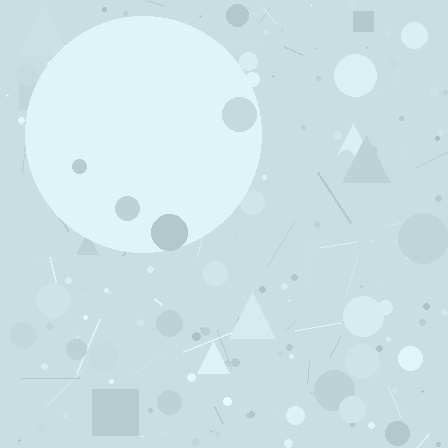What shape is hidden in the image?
A circle is hidden in the image.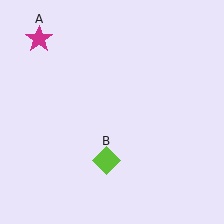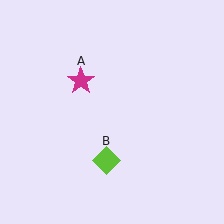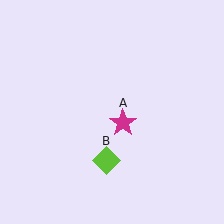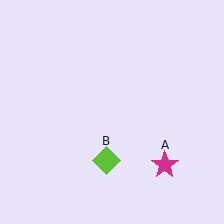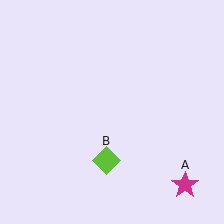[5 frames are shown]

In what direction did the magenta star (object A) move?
The magenta star (object A) moved down and to the right.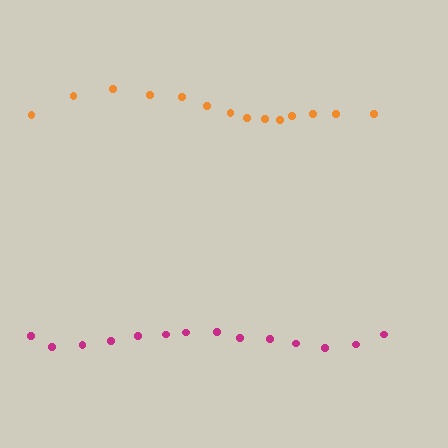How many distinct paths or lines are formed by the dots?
There are 2 distinct paths.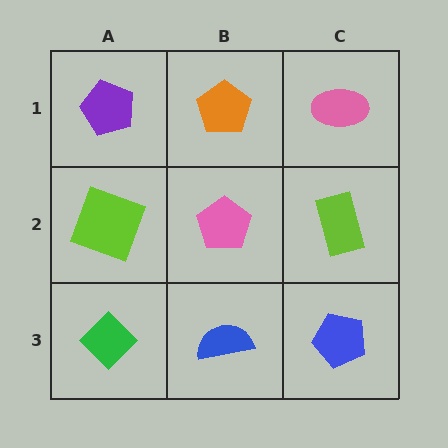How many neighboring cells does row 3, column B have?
3.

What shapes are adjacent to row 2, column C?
A pink ellipse (row 1, column C), a blue pentagon (row 3, column C), a pink pentagon (row 2, column B).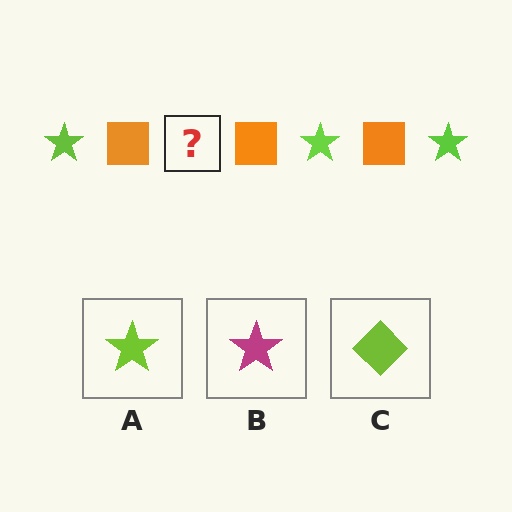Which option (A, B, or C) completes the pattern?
A.